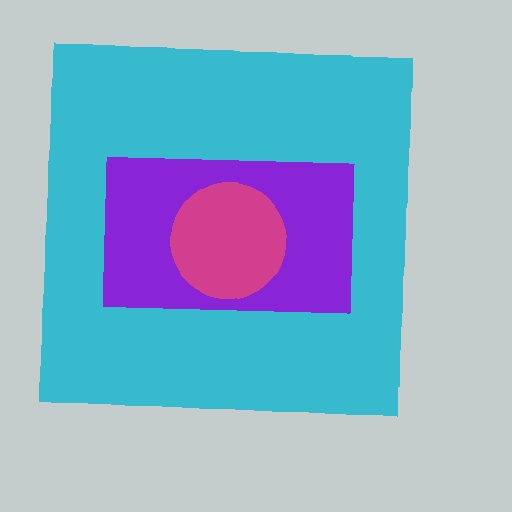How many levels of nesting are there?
3.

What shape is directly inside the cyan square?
The purple rectangle.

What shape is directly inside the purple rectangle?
The magenta circle.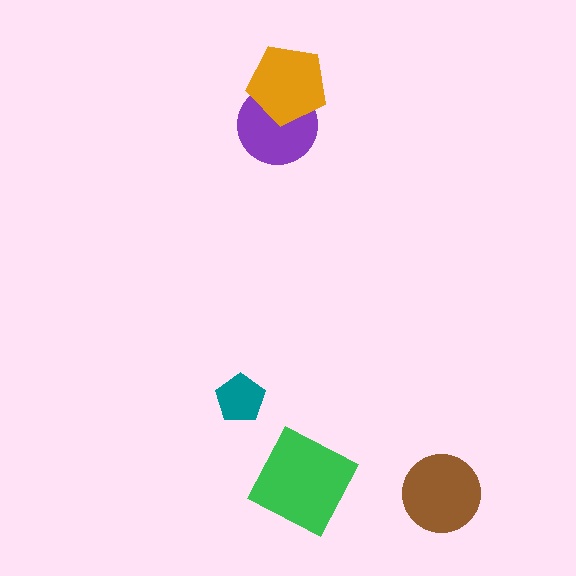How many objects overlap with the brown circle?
0 objects overlap with the brown circle.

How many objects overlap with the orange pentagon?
1 object overlaps with the orange pentagon.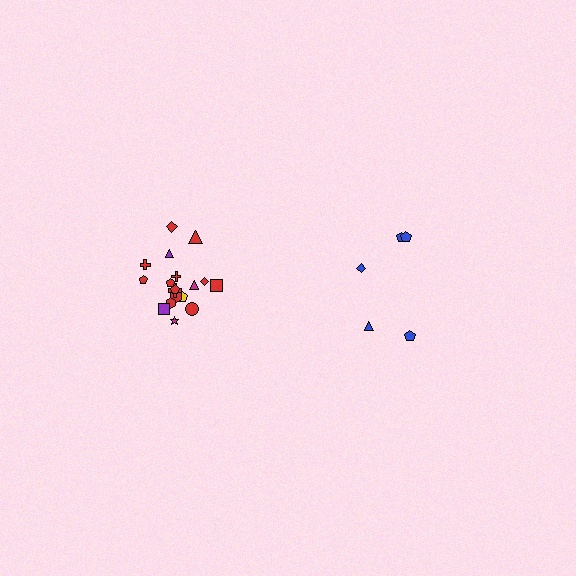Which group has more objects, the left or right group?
The left group.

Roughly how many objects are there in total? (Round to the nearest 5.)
Roughly 25 objects in total.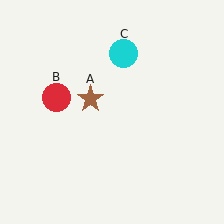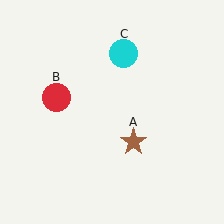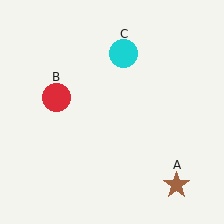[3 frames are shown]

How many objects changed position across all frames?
1 object changed position: brown star (object A).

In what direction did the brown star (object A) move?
The brown star (object A) moved down and to the right.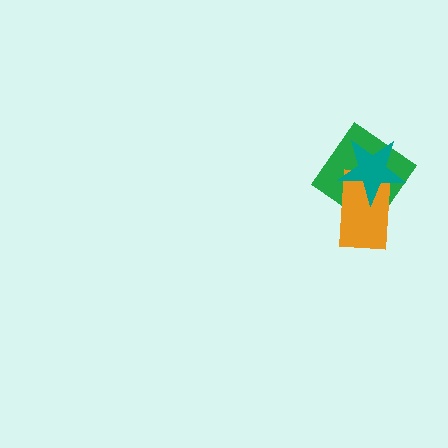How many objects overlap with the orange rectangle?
2 objects overlap with the orange rectangle.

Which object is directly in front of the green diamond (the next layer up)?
The orange rectangle is directly in front of the green diamond.